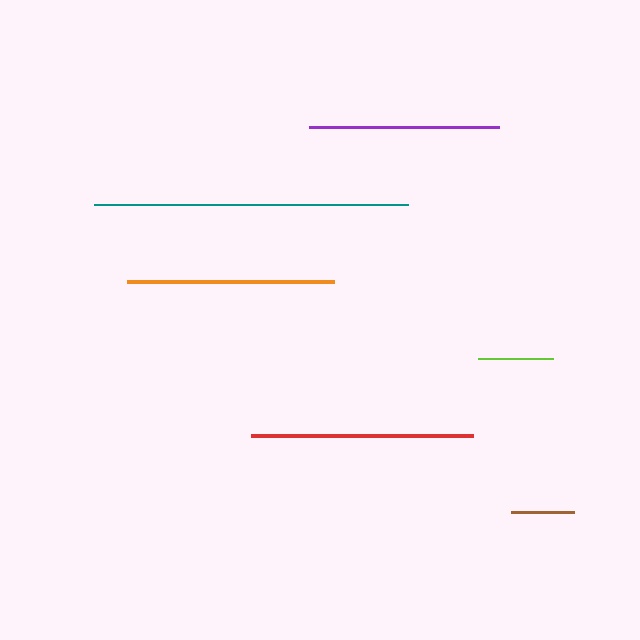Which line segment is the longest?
The teal line is the longest at approximately 313 pixels.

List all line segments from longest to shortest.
From longest to shortest: teal, red, orange, purple, lime, brown.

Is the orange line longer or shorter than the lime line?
The orange line is longer than the lime line.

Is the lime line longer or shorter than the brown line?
The lime line is longer than the brown line.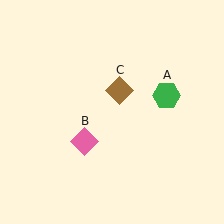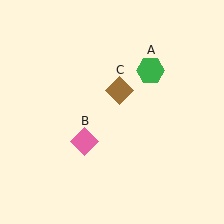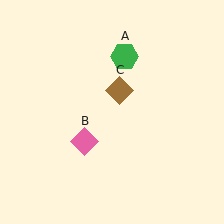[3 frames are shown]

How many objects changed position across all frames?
1 object changed position: green hexagon (object A).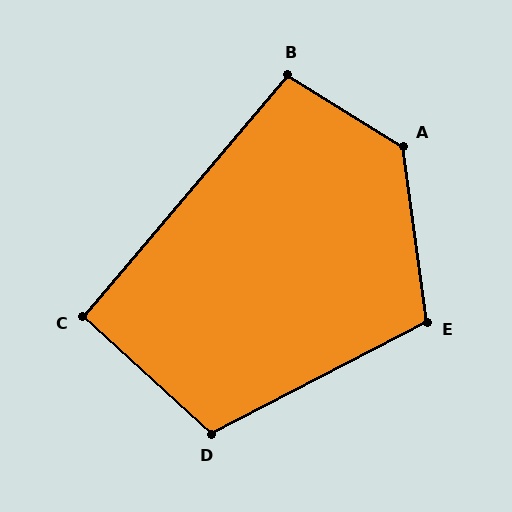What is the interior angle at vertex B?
Approximately 99 degrees (obtuse).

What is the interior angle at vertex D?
Approximately 110 degrees (obtuse).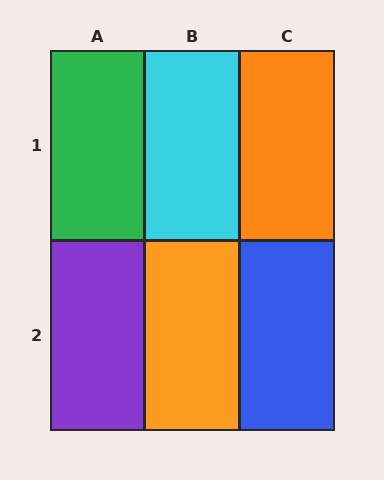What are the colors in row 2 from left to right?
Purple, orange, blue.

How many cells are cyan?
1 cell is cyan.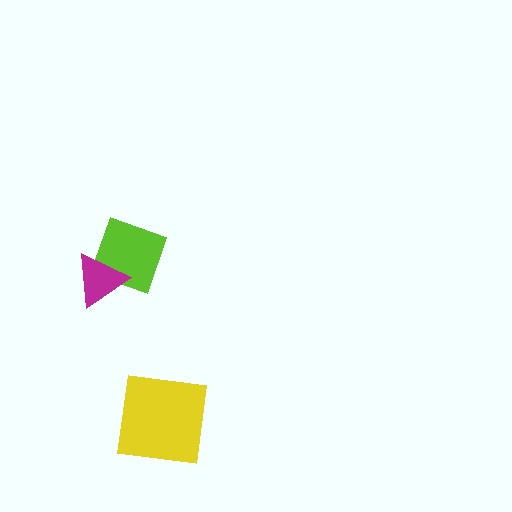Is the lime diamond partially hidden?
Yes, it is partially covered by another shape.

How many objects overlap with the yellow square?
0 objects overlap with the yellow square.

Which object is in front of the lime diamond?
The magenta triangle is in front of the lime diamond.